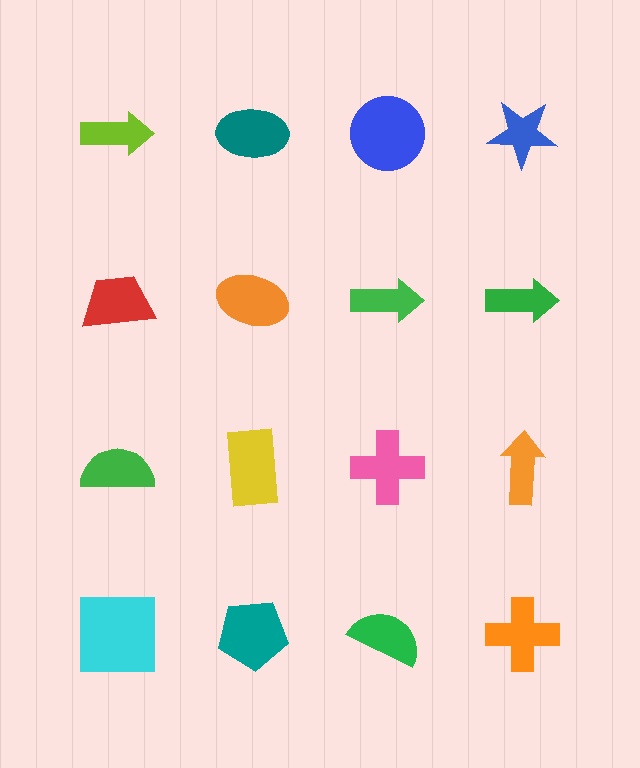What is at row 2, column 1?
A red trapezoid.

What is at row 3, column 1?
A green semicircle.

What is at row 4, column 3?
A green semicircle.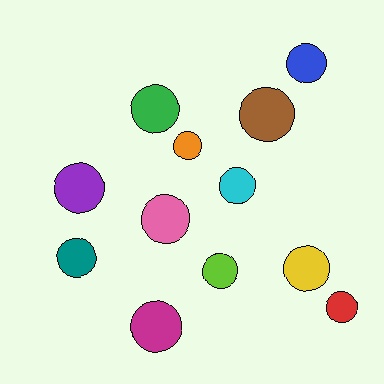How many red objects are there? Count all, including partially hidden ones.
There is 1 red object.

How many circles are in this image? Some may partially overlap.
There are 12 circles.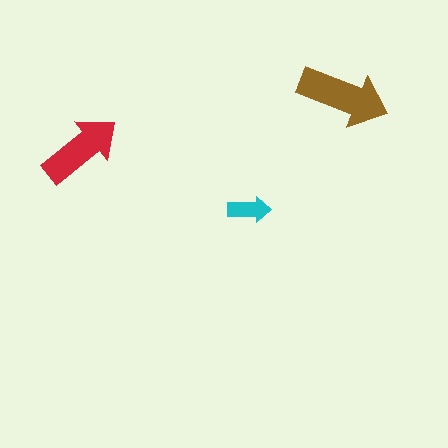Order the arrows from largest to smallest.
the brown one, the red one, the cyan one.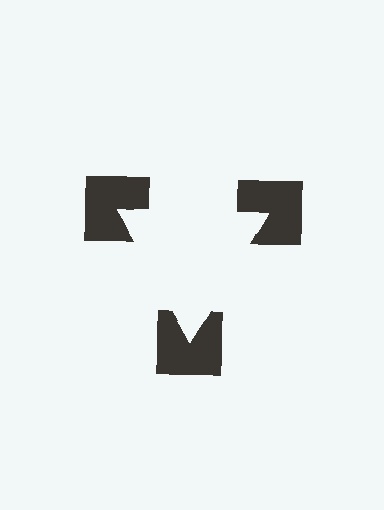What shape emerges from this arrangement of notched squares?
An illusory triangle — its edges are inferred from the aligned wedge cuts in the notched squares, not physically drawn.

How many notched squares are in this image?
There are 3 — one at each vertex of the illusory triangle.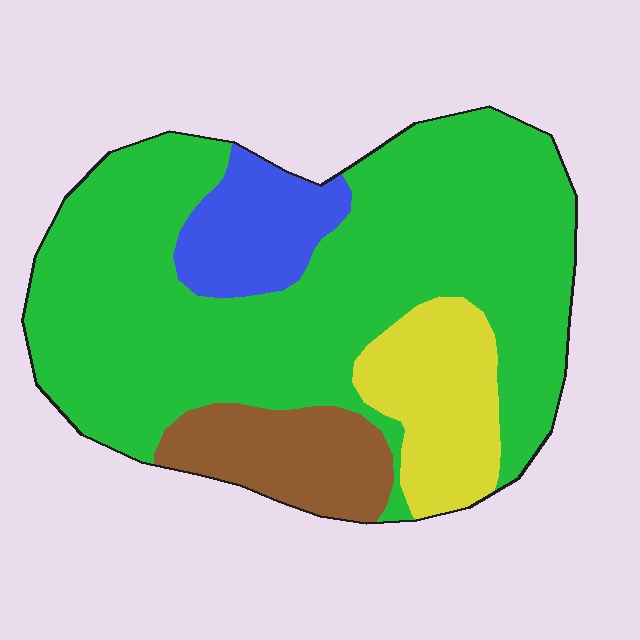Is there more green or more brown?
Green.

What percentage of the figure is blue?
Blue covers around 10% of the figure.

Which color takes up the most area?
Green, at roughly 65%.